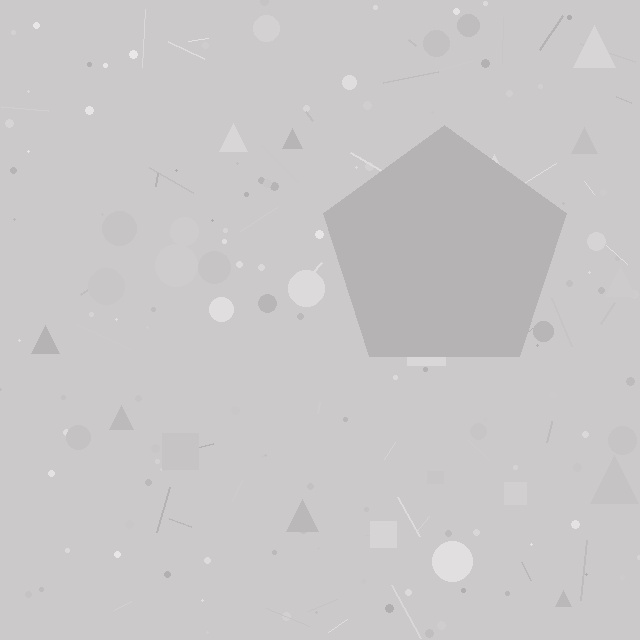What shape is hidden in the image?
A pentagon is hidden in the image.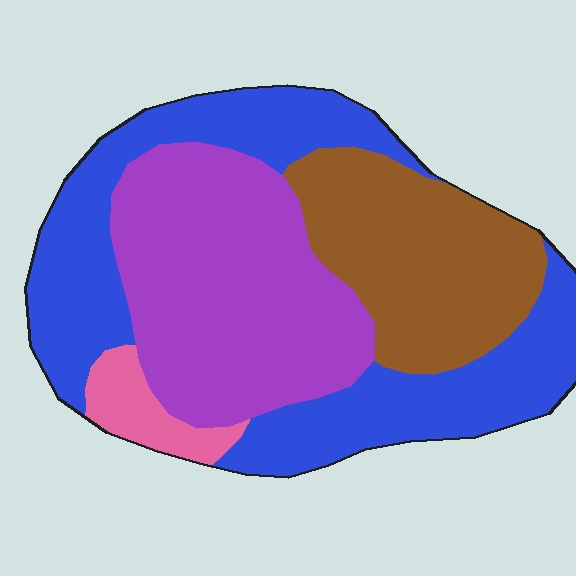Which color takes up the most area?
Blue, at roughly 40%.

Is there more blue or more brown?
Blue.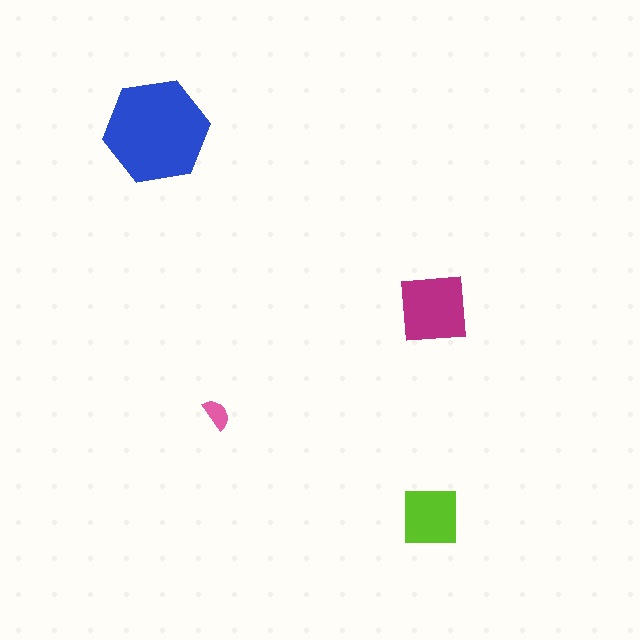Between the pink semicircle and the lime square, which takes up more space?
The lime square.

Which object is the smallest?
The pink semicircle.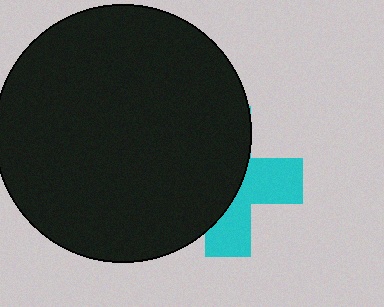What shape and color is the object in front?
The object in front is a black circle.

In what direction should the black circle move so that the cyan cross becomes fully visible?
The black circle should move left. That is the shortest direction to clear the overlap and leave the cyan cross fully visible.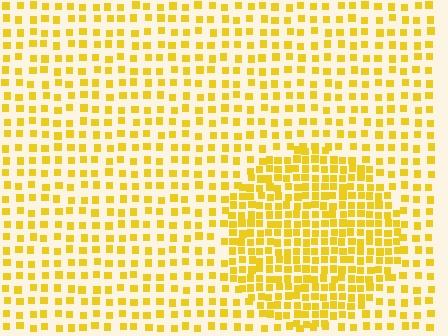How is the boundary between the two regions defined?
The boundary is defined by a change in element density (approximately 2.0x ratio). All elements are the same color, size, and shape.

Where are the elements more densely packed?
The elements are more densely packed inside the circle boundary.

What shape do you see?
I see a circle.